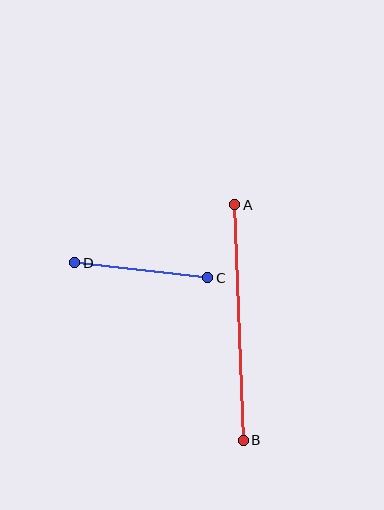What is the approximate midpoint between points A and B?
The midpoint is at approximately (239, 323) pixels.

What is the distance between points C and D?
The distance is approximately 134 pixels.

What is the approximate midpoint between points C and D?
The midpoint is at approximately (141, 270) pixels.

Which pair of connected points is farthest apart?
Points A and B are farthest apart.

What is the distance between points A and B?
The distance is approximately 236 pixels.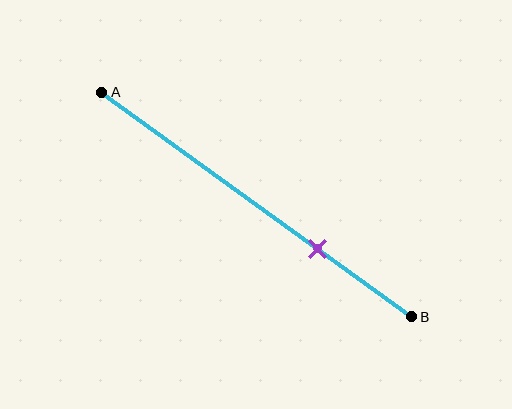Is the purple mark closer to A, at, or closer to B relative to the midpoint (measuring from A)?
The purple mark is closer to point B than the midpoint of segment AB.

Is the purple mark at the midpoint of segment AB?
No, the mark is at about 70% from A, not at the 50% midpoint.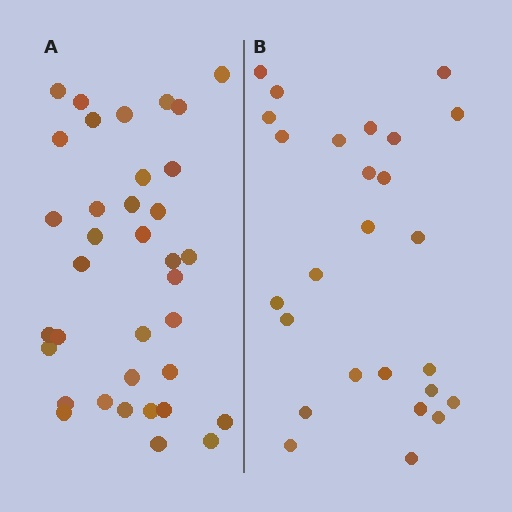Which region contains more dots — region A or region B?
Region A (the left region) has more dots.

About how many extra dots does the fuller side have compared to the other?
Region A has roughly 10 or so more dots than region B.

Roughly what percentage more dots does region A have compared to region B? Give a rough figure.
About 40% more.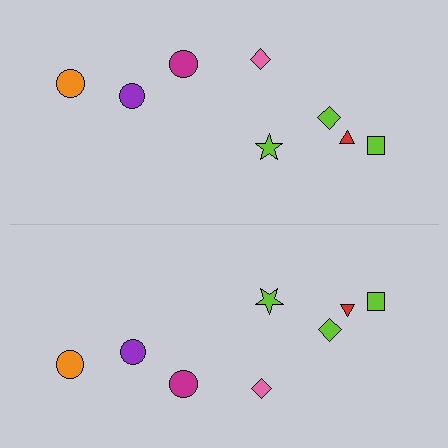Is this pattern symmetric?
Yes, this pattern has bilateral (reflection) symmetry.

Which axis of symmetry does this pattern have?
The pattern has a horizontal axis of symmetry running through the center of the image.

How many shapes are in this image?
There are 16 shapes in this image.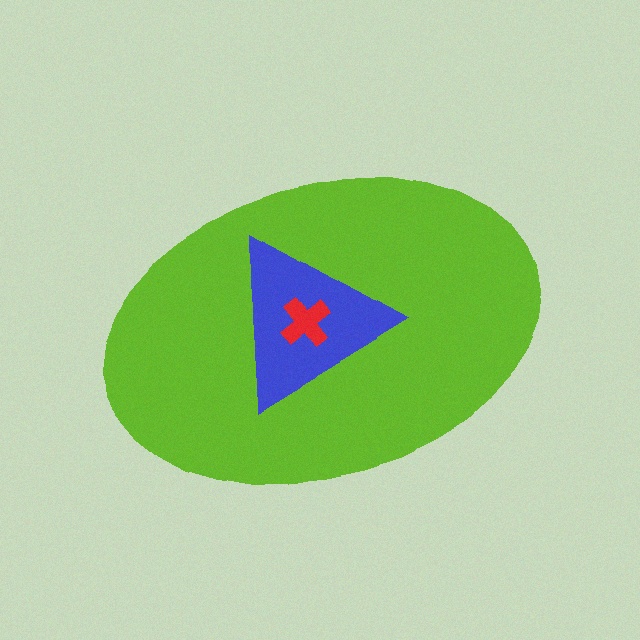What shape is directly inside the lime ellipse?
The blue triangle.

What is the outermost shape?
The lime ellipse.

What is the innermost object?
The red cross.